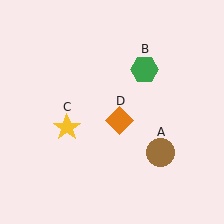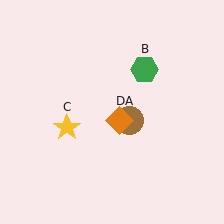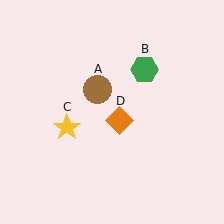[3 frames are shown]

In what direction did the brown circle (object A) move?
The brown circle (object A) moved up and to the left.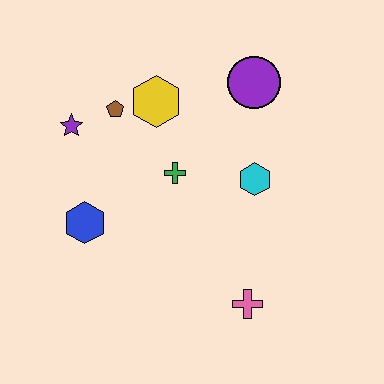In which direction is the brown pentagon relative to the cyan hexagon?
The brown pentagon is to the left of the cyan hexagon.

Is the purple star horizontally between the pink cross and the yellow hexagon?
No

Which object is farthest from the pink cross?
The purple star is farthest from the pink cross.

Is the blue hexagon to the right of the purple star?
Yes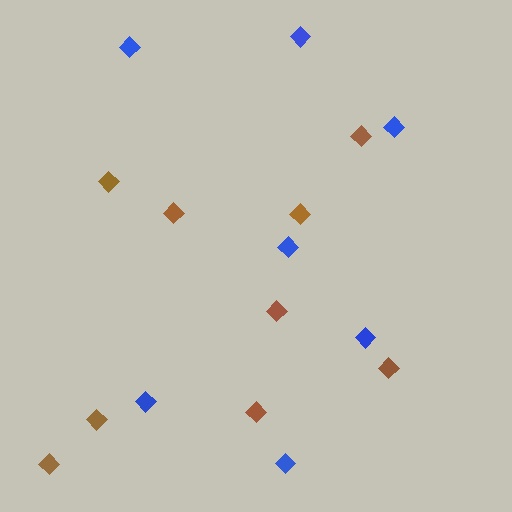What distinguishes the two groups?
There are 2 groups: one group of brown diamonds (9) and one group of blue diamonds (7).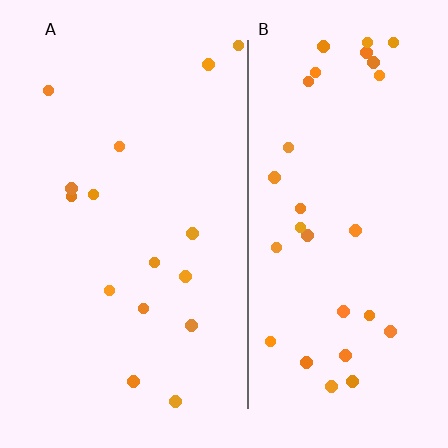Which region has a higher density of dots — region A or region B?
B (the right).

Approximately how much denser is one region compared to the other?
Approximately 2.0× — region B over region A.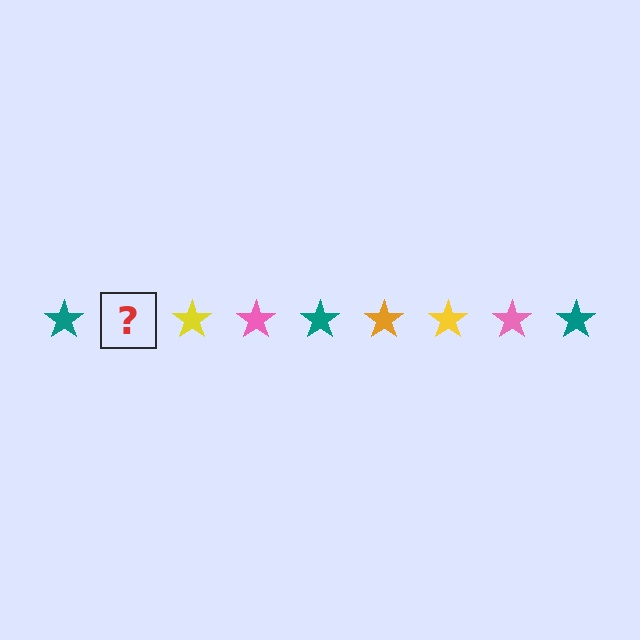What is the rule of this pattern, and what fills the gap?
The rule is that the pattern cycles through teal, orange, yellow, pink stars. The gap should be filled with an orange star.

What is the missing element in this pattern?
The missing element is an orange star.